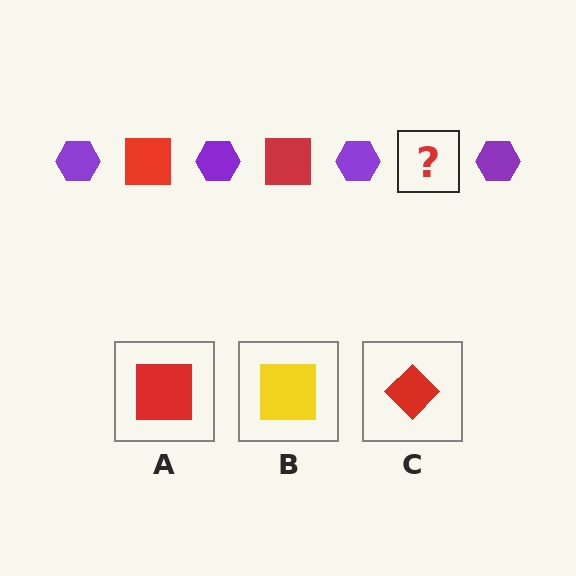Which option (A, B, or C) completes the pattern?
A.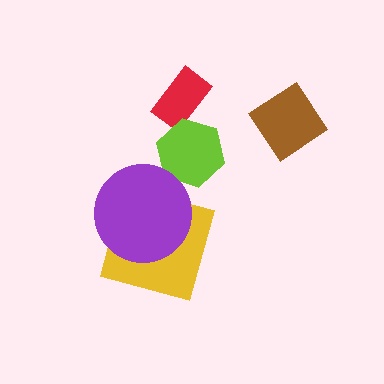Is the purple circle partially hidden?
No, no other shape covers it.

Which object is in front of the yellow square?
The purple circle is in front of the yellow square.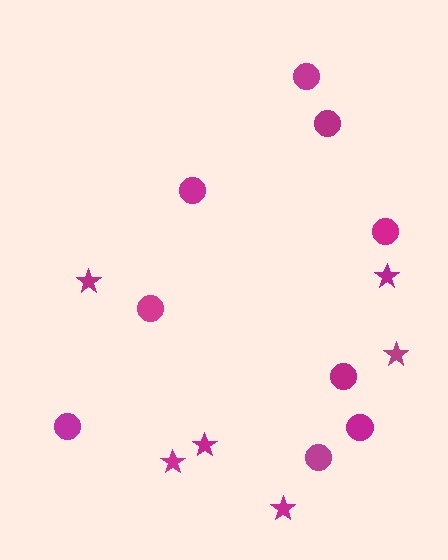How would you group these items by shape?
There are 2 groups: one group of circles (9) and one group of stars (6).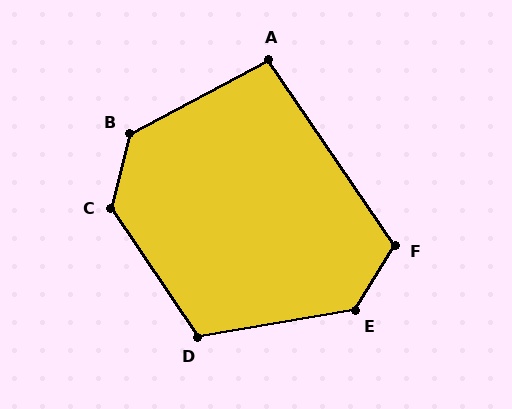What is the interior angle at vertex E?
Approximately 131 degrees (obtuse).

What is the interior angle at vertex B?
Approximately 132 degrees (obtuse).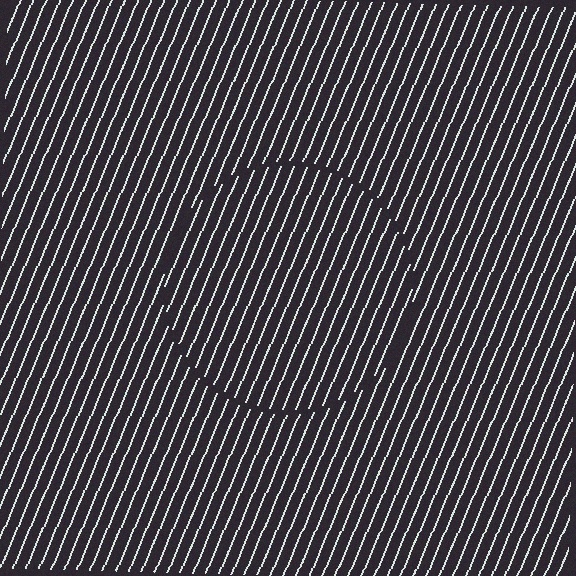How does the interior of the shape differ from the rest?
The interior of the shape contains the same grating, shifted by half a period — the contour is defined by the phase discontinuity where line-ends from the inner and outer gratings abut.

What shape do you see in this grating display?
An illusory circle. The interior of the shape contains the same grating, shifted by half a period — the contour is defined by the phase discontinuity where line-ends from the inner and outer gratings abut.